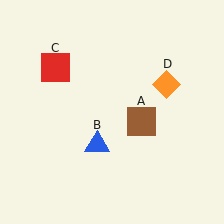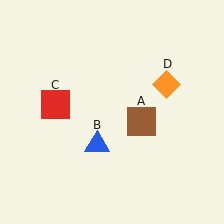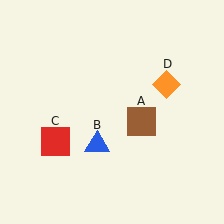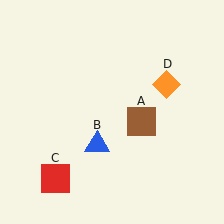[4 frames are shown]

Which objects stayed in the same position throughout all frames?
Brown square (object A) and blue triangle (object B) and orange diamond (object D) remained stationary.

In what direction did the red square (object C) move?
The red square (object C) moved down.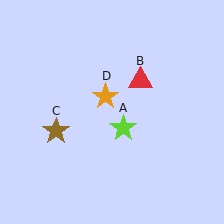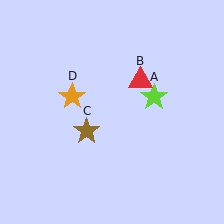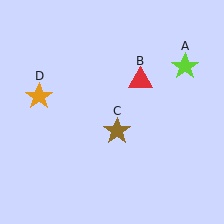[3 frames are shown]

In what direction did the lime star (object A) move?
The lime star (object A) moved up and to the right.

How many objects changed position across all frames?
3 objects changed position: lime star (object A), brown star (object C), orange star (object D).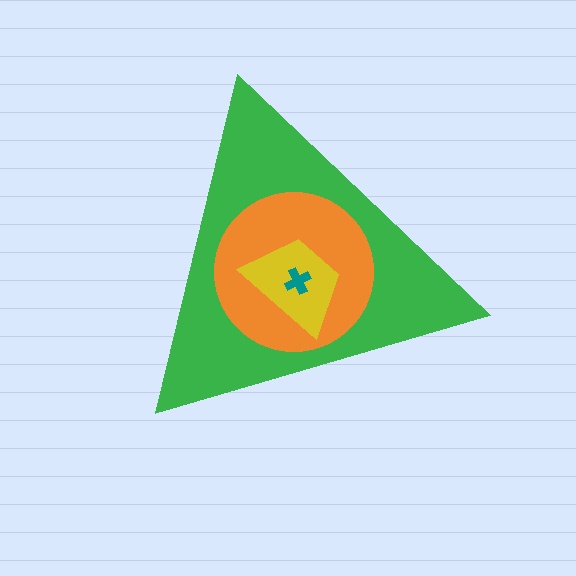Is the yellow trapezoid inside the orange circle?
Yes.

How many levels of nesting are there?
4.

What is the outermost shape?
The green triangle.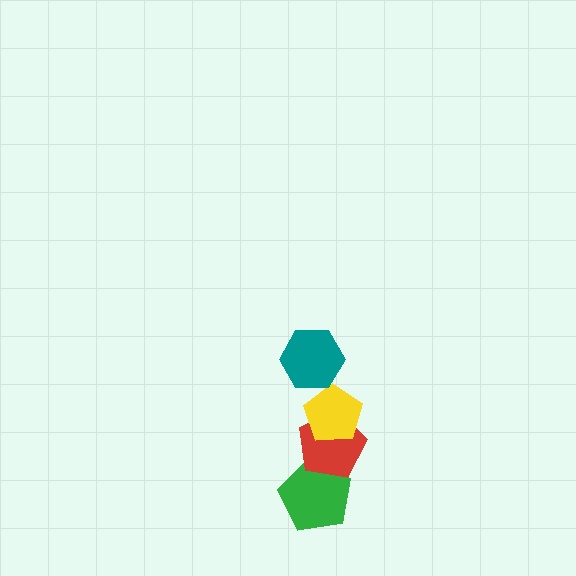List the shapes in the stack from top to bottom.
From top to bottom: the teal hexagon, the yellow pentagon, the red pentagon, the green pentagon.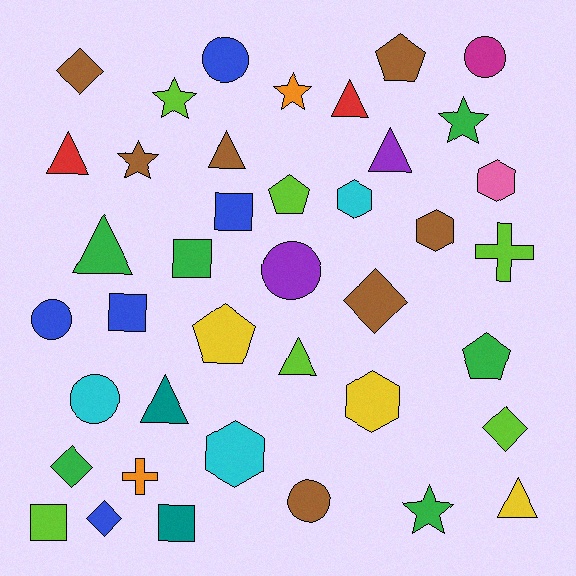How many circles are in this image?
There are 6 circles.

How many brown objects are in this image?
There are 7 brown objects.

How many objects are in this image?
There are 40 objects.